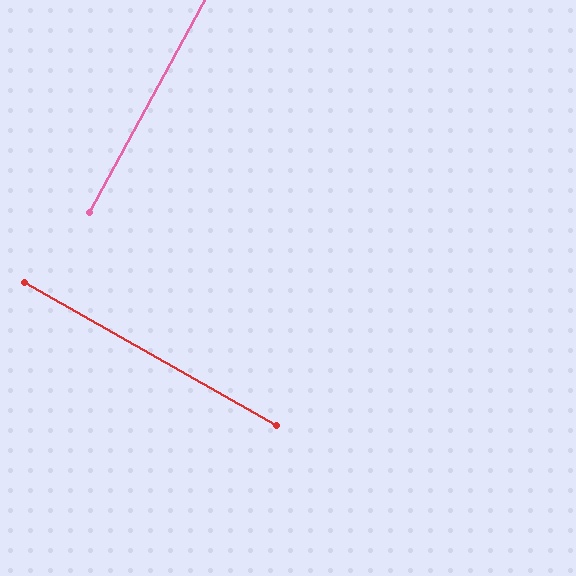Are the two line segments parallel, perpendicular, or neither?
Perpendicular — they meet at approximately 89°.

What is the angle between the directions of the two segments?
Approximately 89 degrees.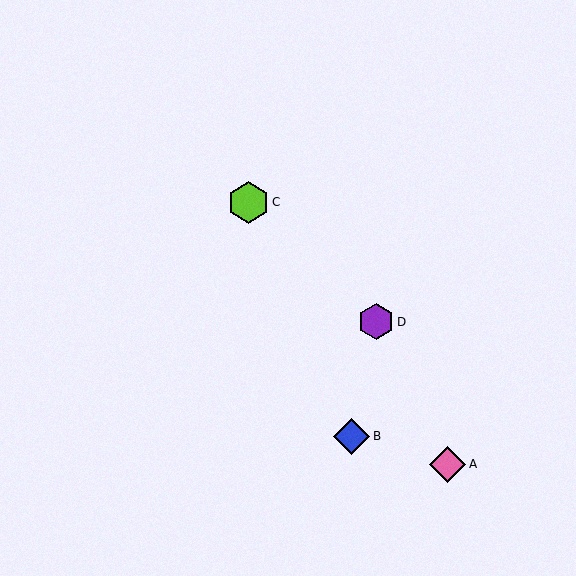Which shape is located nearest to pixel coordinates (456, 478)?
The pink diamond (labeled A) at (448, 464) is nearest to that location.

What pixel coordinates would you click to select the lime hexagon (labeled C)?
Click at (248, 202) to select the lime hexagon C.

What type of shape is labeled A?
Shape A is a pink diamond.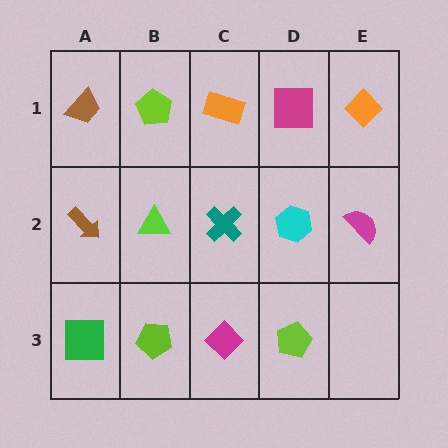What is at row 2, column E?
A magenta semicircle.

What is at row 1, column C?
An orange rectangle.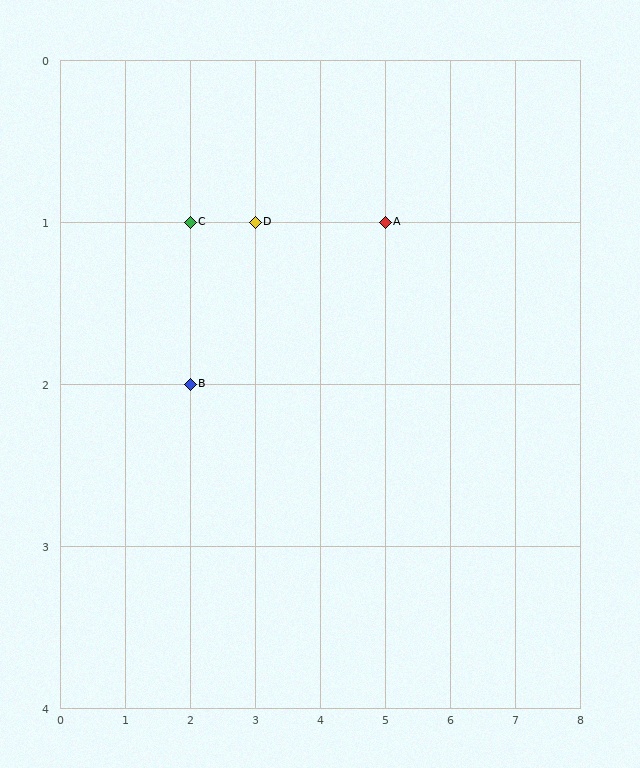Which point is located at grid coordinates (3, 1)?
Point D is at (3, 1).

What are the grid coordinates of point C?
Point C is at grid coordinates (2, 1).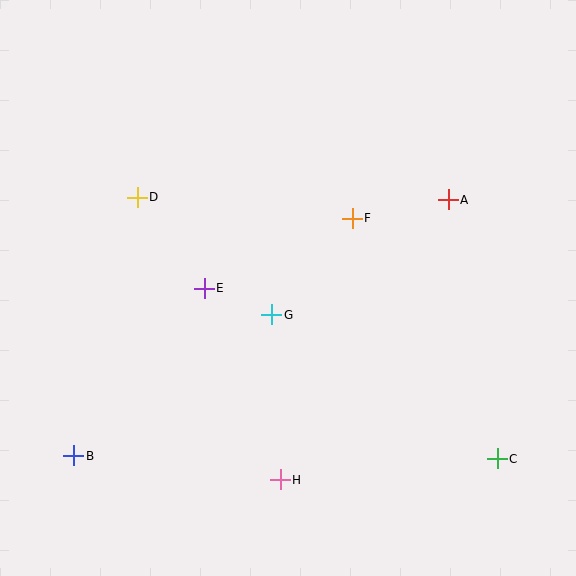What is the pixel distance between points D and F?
The distance between D and F is 216 pixels.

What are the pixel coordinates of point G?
Point G is at (272, 315).